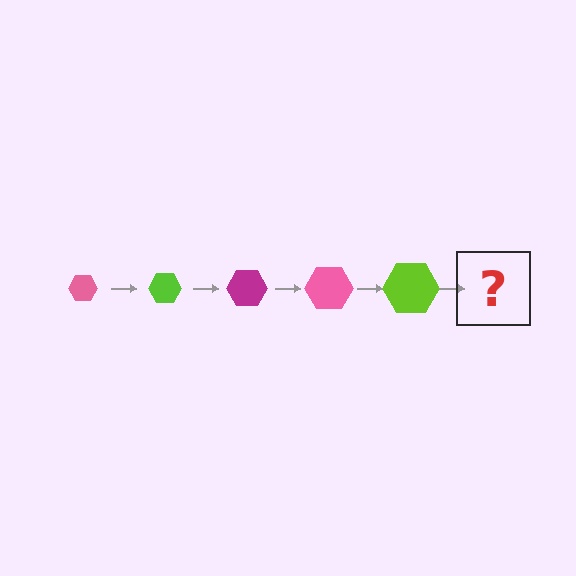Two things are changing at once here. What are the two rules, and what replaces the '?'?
The two rules are that the hexagon grows larger each step and the color cycles through pink, lime, and magenta. The '?' should be a magenta hexagon, larger than the previous one.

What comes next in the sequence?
The next element should be a magenta hexagon, larger than the previous one.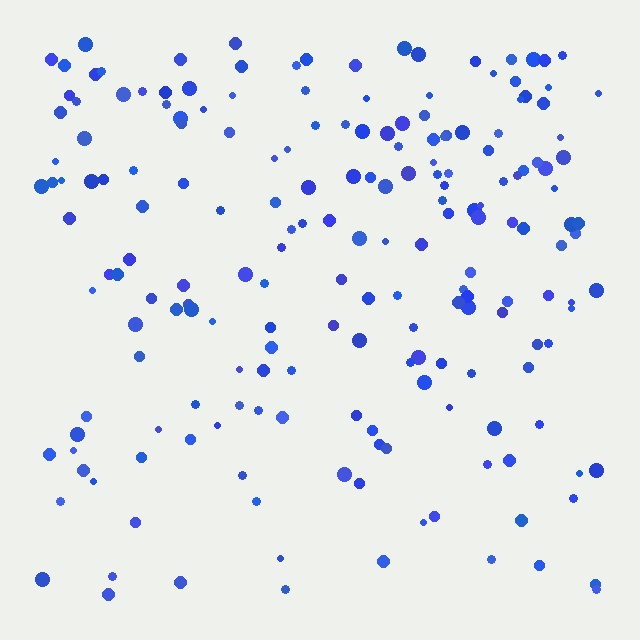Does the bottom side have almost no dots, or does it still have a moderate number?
Still a moderate number, just noticeably fewer than the top.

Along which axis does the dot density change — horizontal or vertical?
Vertical.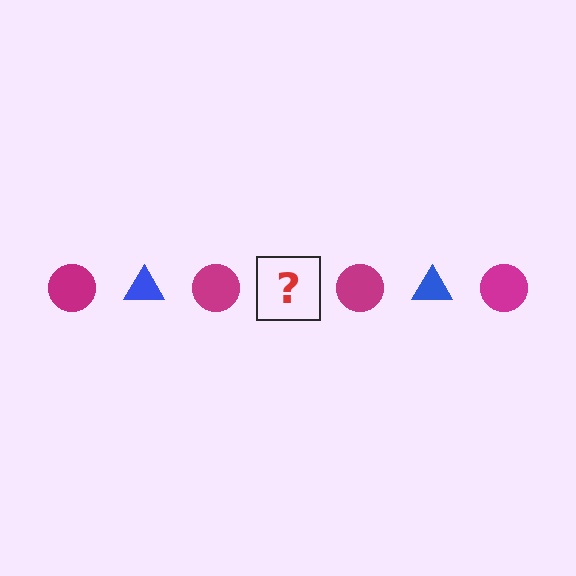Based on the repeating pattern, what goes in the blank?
The blank should be a blue triangle.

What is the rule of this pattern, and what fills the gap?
The rule is that the pattern alternates between magenta circle and blue triangle. The gap should be filled with a blue triangle.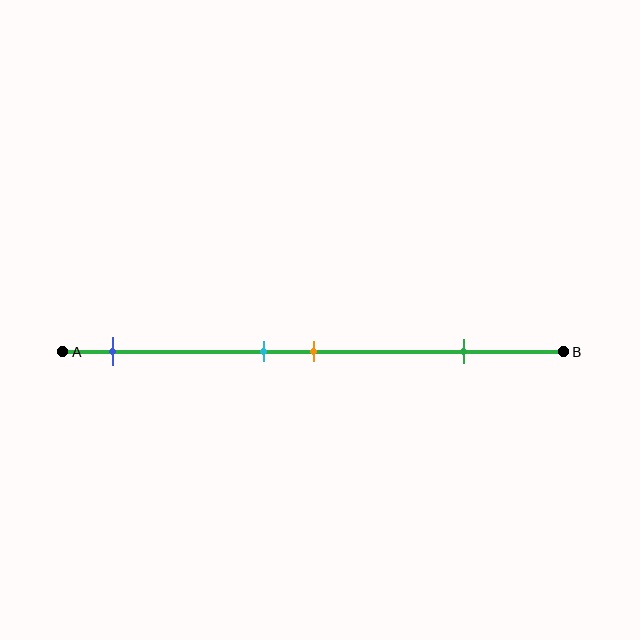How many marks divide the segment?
There are 4 marks dividing the segment.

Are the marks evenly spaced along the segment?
No, the marks are not evenly spaced.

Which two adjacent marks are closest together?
The cyan and orange marks are the closest adjacent pair.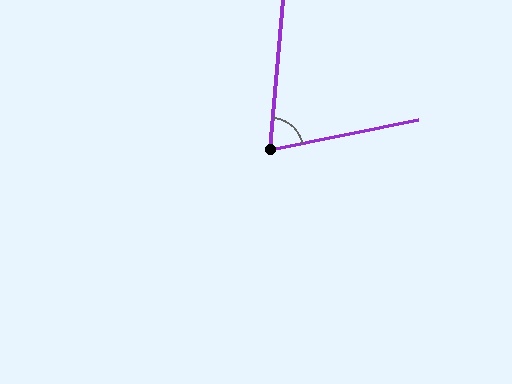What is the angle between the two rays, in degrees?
Approximately 74 degrees.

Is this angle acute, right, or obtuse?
It is acute.